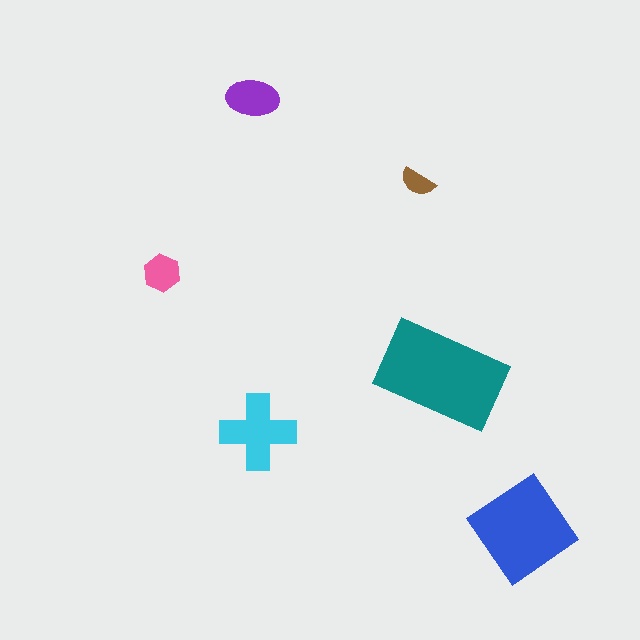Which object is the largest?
The teal rectangle.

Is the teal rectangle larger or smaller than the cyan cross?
Larger.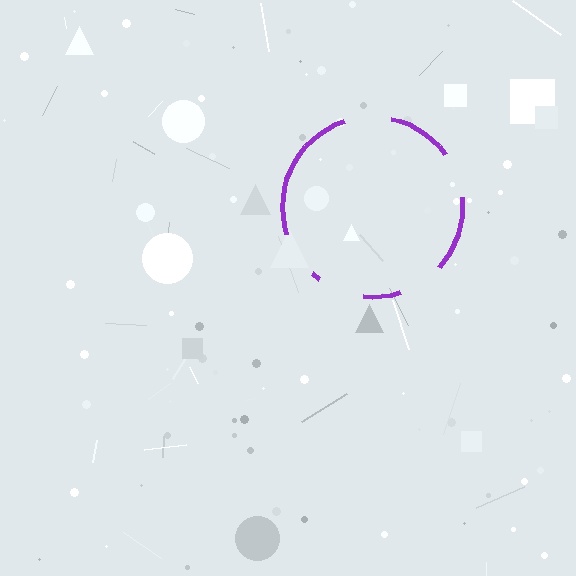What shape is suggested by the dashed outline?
The dashed outline suggests a circle.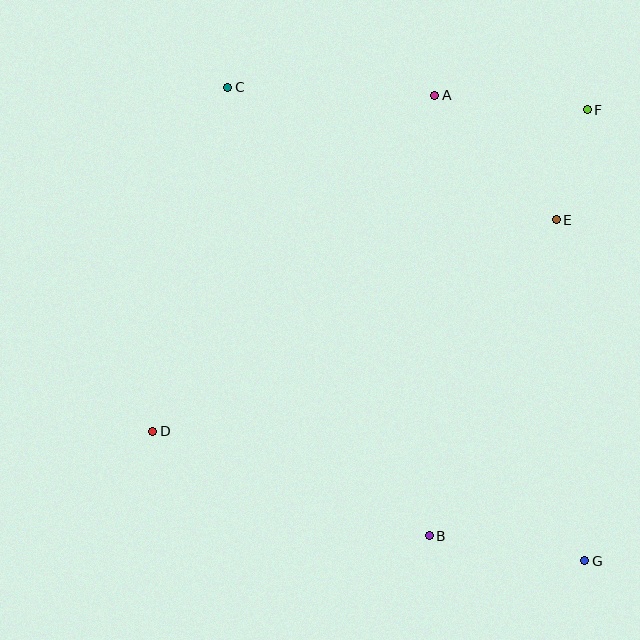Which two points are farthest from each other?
Points C and G are farthest from each other.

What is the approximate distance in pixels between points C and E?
The distance between C and E is approximately 354 pixels.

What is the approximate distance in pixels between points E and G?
The distance between E and G is approximately 342 pixels.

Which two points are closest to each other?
Points E and F are closest to each other.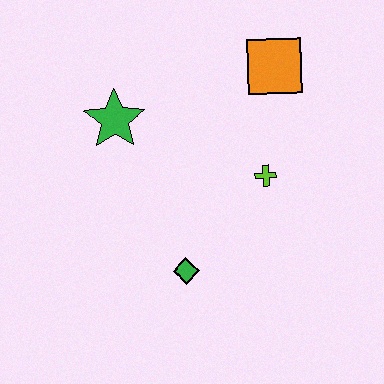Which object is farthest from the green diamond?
The orange square is farthest from the green diamond.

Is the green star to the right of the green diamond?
No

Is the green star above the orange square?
No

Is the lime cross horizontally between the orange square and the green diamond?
Yes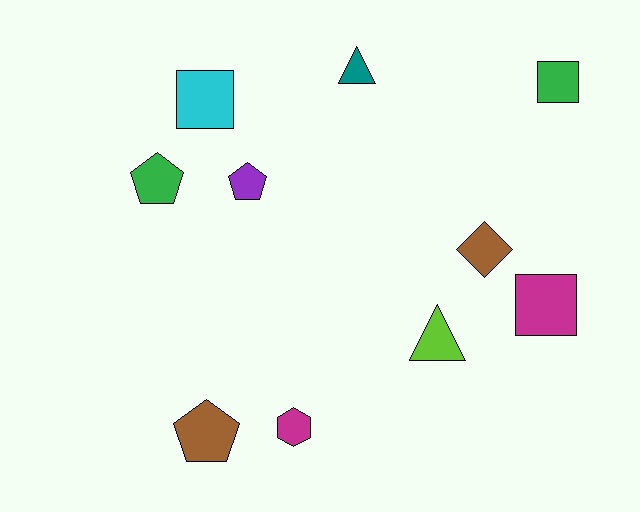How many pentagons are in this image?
There are 3 pentagons.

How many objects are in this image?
There are 10 objects.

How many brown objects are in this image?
There are 2 brown objects.